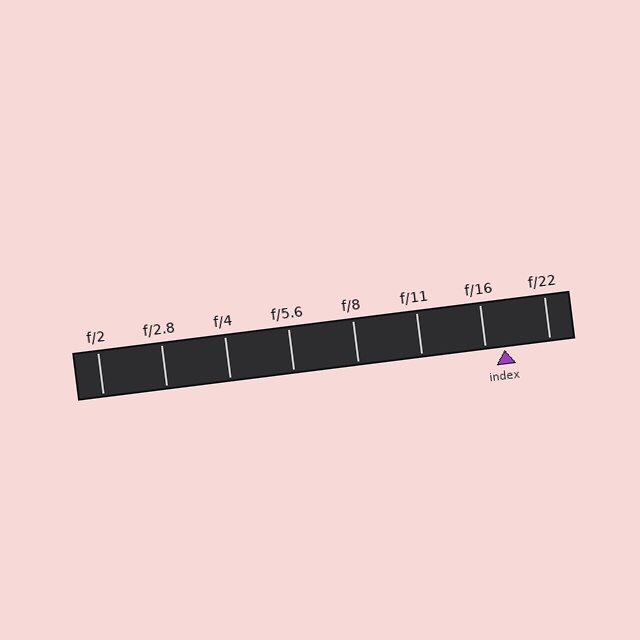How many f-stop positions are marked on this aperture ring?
There are 8 f-stop positions marked.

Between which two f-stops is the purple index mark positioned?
The index mark is between f/16 and f/22.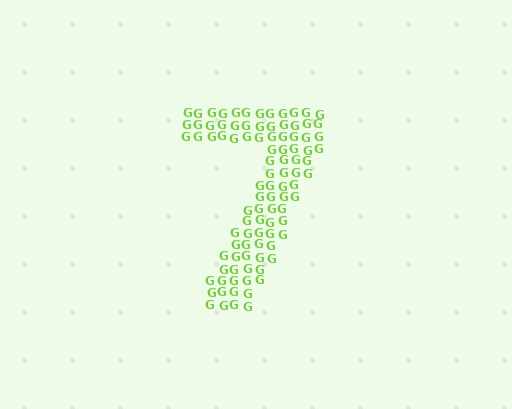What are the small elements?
The small elements are letter G's.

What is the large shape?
The large shape is the digit 7.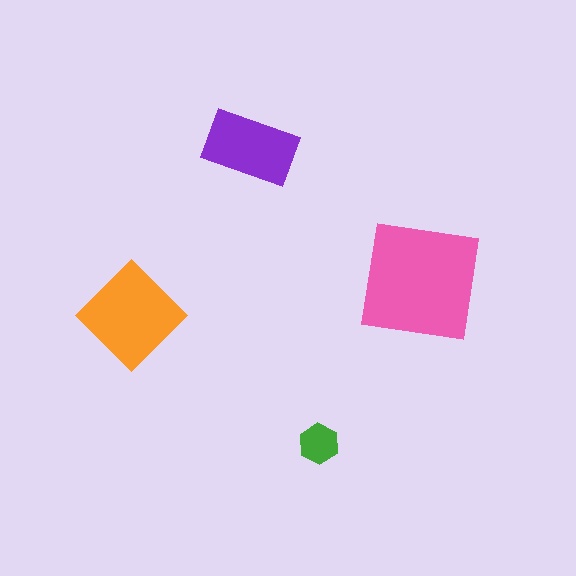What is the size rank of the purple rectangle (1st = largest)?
3rd.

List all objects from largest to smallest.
The pink square, the orange diamond, the purple rectangle, the green hexagon.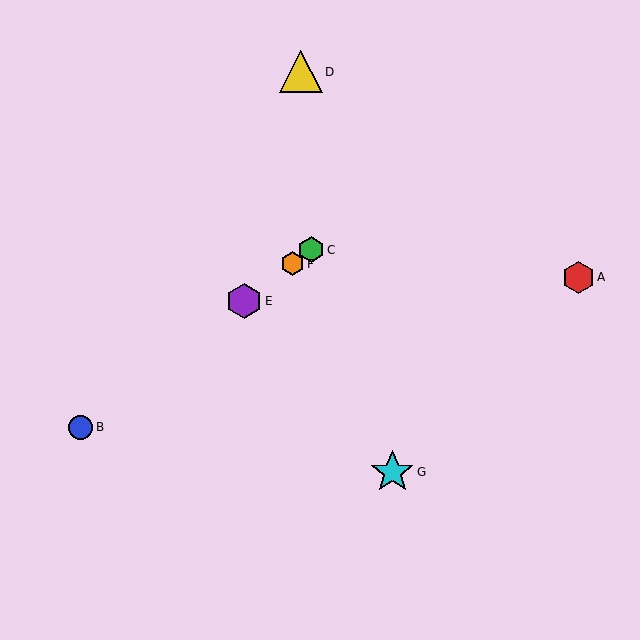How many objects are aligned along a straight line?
4 objects (B, C, E, F) are aligned along a straight line.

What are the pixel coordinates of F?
Object F is at (293, 264).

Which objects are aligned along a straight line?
Objects B, C, E, F are aligned along a straight line.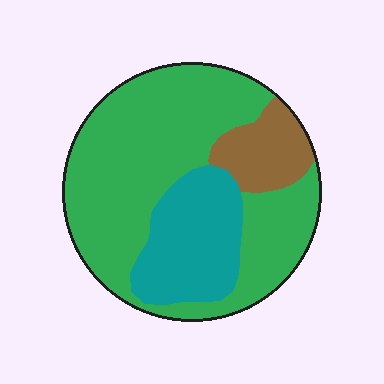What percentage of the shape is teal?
Teal covers 23% of the shape.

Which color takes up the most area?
Green, at roughly 65%.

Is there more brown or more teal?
Teal.